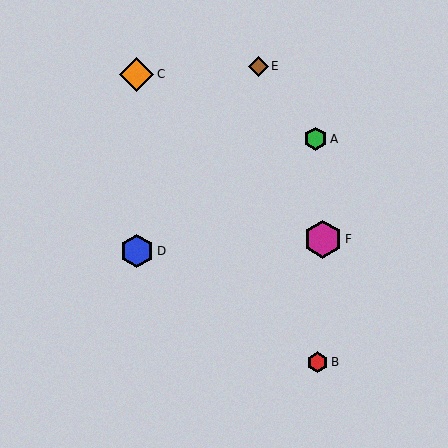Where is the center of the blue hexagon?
The center of the blue hexagon is at (137, 251).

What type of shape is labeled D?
Shape D is a blue hexagon.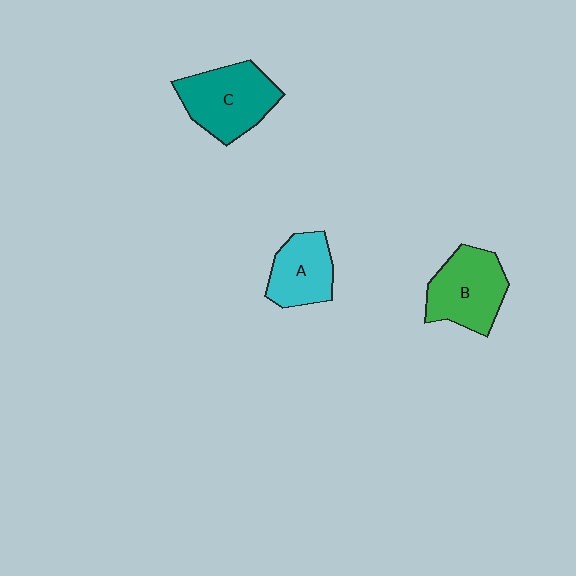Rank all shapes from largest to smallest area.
From largest to smallest: C (teal), B (green), A (cyan).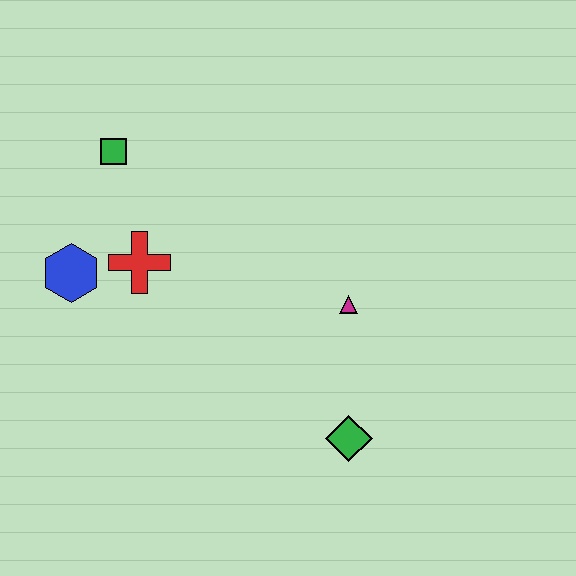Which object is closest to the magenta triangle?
The green diamond is closest to the magenta triangle.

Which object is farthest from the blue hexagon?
The green diamond is farthest from the blue hexagon.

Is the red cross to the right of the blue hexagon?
Yes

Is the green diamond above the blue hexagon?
No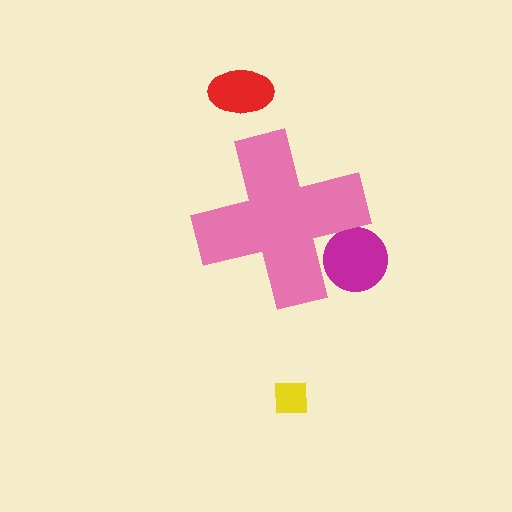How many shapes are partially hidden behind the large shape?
1 shape is partially hidden.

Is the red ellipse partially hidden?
No, the red ellipse is fully visible.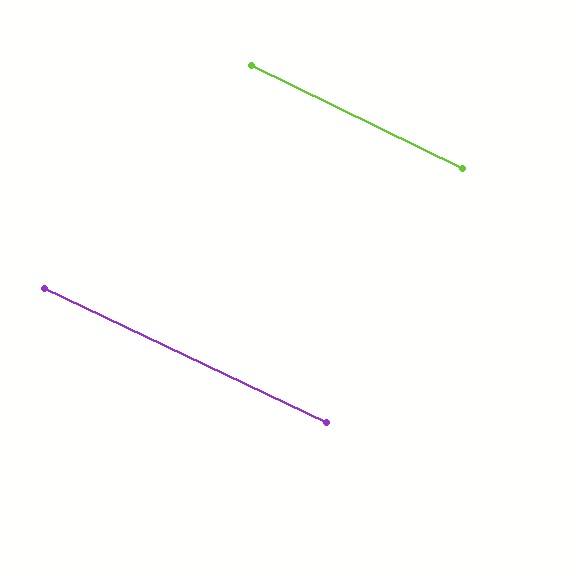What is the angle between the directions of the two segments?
Approximately 1 degree.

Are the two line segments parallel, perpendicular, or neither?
Parallel — their directions differ by only 0.7°.